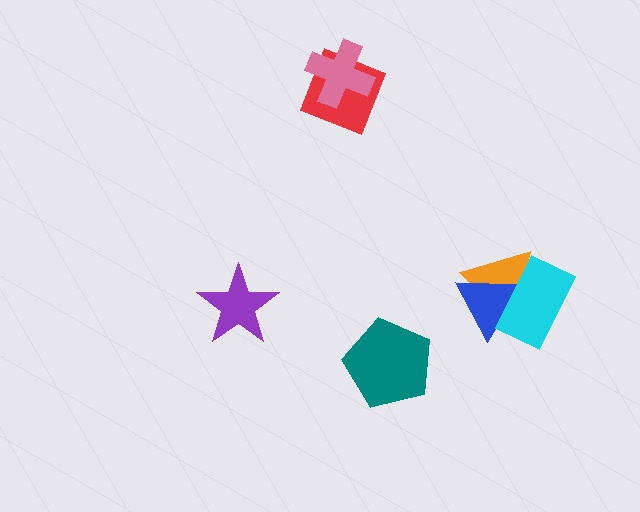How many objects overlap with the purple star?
0 objects overlap with the purple star.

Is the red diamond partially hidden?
Yes, it is partially covered by another shape.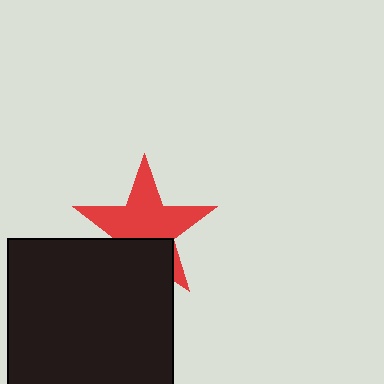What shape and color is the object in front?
The object in front is a black rectangle.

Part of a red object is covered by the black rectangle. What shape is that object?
It is a star.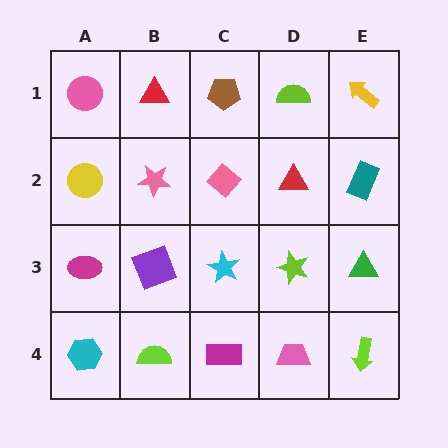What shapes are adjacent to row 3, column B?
A pink star (row 2, column B), a lime semicircle (row 4, column B), a magenta ellipse (row 3, column A), a cyan star (row 3, column C).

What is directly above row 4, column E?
A green triangle.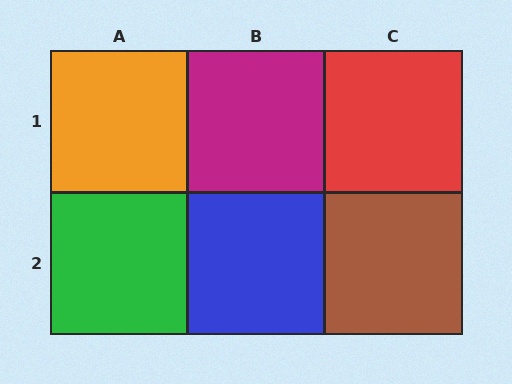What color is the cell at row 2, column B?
Blue.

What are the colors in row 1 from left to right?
Orange, magenta, red.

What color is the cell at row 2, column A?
Green.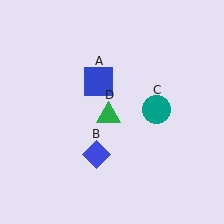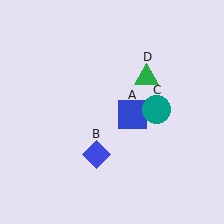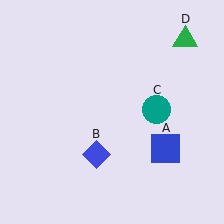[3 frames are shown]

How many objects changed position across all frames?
2 objects changed position: blue square (object A), green triangle (object D).